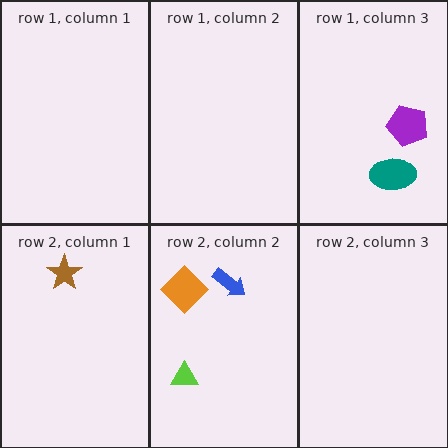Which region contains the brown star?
The row 2, column 1 region.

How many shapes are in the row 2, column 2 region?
3.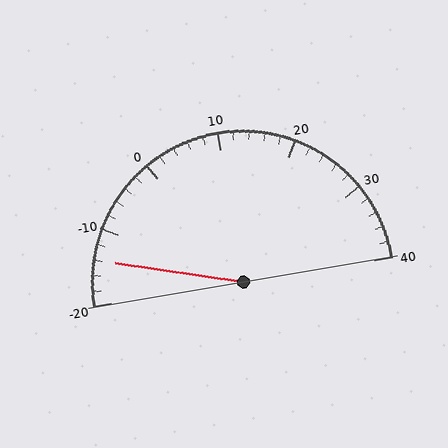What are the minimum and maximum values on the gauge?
The gauge ranges from -20 to 40.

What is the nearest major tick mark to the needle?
The nearest major tick mark is -10.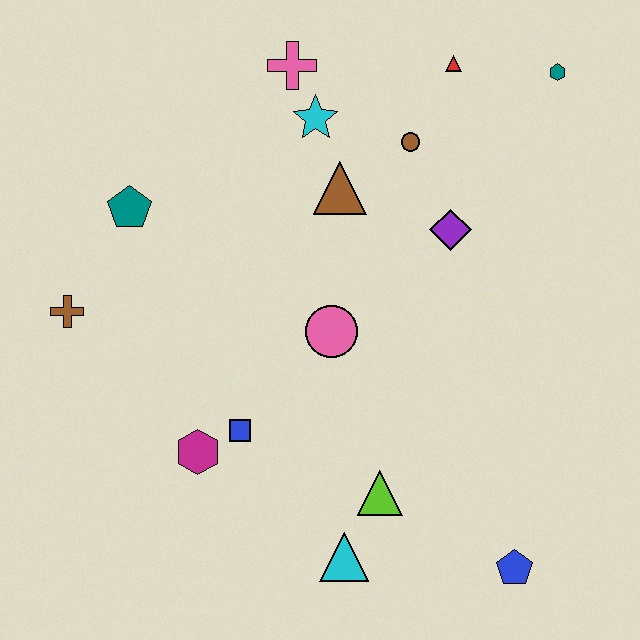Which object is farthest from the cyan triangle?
The teal hexagon is farthest from the cyan triangle.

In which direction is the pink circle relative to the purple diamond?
The pink circle is to the left of the purple diamond.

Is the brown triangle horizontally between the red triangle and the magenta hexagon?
Yes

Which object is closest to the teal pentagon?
The brown cross is closest to the teal pentagon.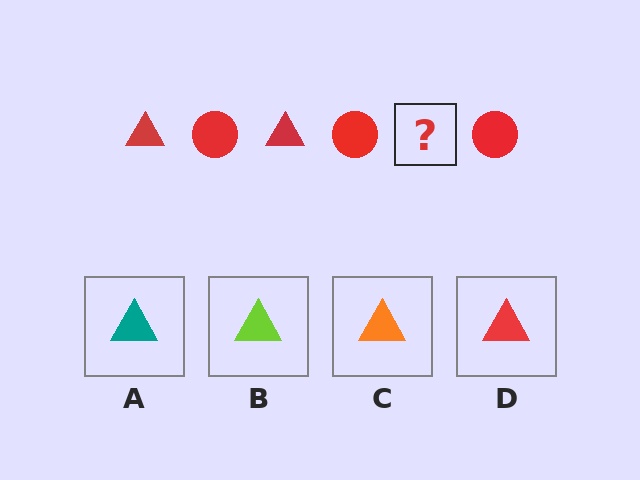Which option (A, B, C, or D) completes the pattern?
D.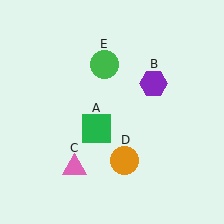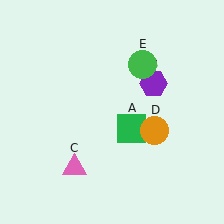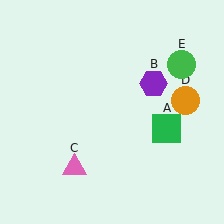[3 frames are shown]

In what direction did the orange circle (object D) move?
The orange circle (object D) moved up and to the right.